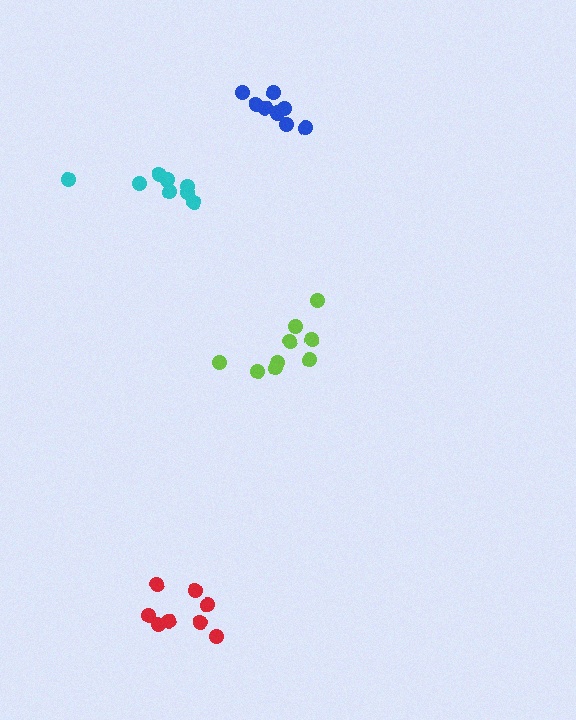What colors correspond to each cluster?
The clusters are colored: red, cyan, blue, lime.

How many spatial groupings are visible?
There are 4 spatial groupings.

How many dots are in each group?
Group 1: 8 dots, Group 2: 8 dots, Group 3: 9 dots, Group 4: 9 dots (34 total).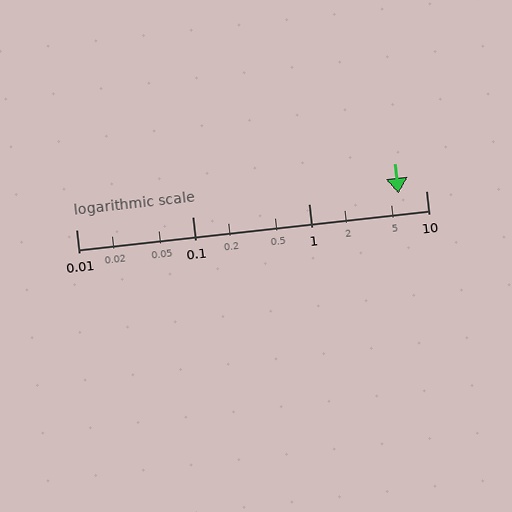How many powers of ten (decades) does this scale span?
The scale spans 3 decades, from 0.01 to 10.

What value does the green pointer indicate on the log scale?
The pointer indicates approximately 5.8.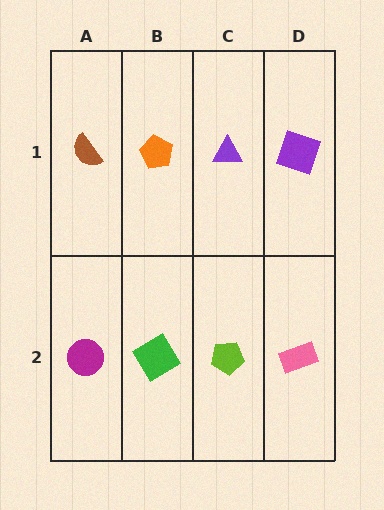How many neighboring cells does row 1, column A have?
2.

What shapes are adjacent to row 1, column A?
A magenta circle (row 2, column A), an orange pentagon (row 1, column B).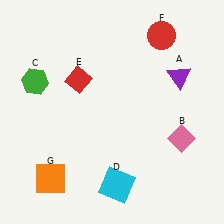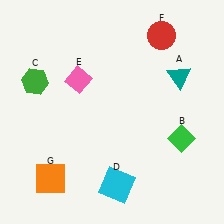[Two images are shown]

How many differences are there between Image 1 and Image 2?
There are 3 differences between the two images.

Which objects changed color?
A changed from purple to teal. B changed from pink to green. E changed from red to pink.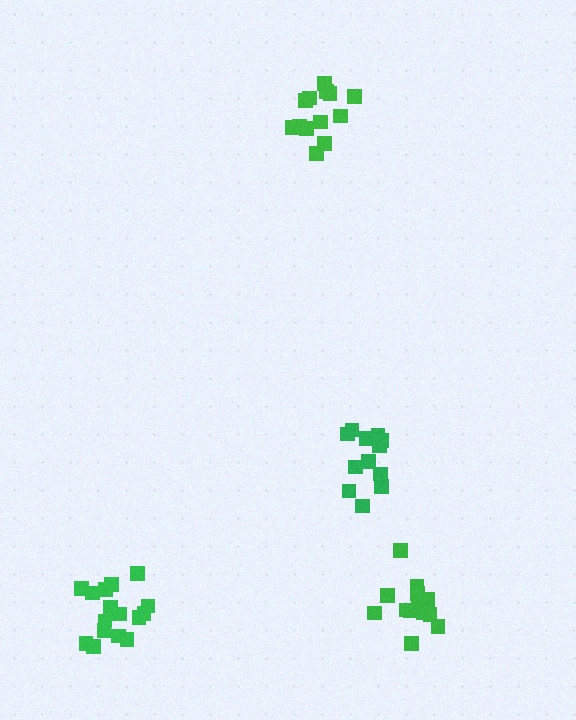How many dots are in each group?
Group 1: 14 dots, Group 2: 13 dots, Group 3: 12 dots, Group 4: 16 dots (55 total).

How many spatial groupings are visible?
There are 4 spatial groupings.